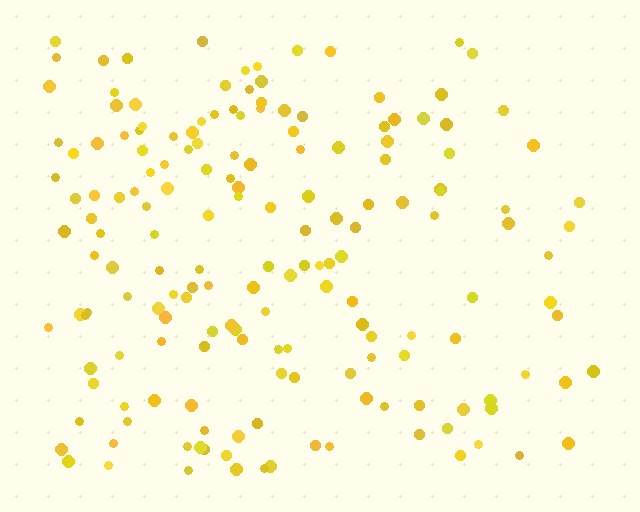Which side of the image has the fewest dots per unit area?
The right.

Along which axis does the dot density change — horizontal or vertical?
Horizontal.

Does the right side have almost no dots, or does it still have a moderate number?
Still a moderate number, just noticeably fewer than the left.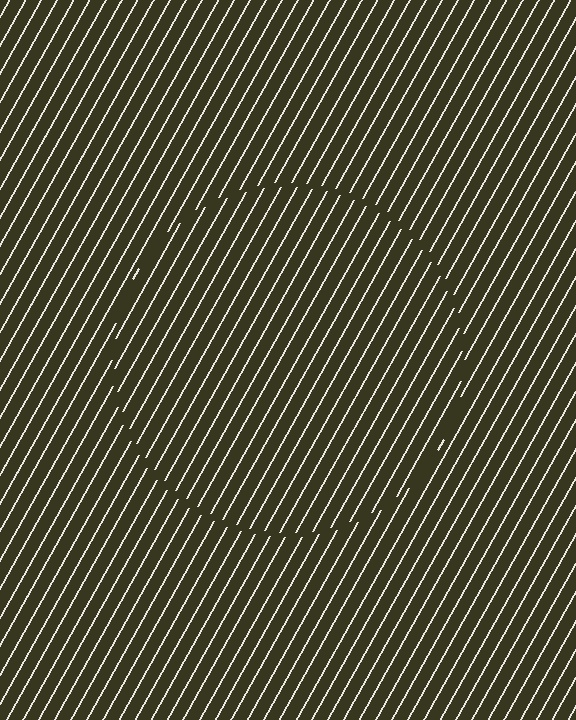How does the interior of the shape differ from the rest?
The interior of the shape contains the same grating, shifted by half a period — the contour is defined by the phase discontinuity where line-ends from the inner and outer gratings abut.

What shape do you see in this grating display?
An illusory circle. The interior of the shape contains the same grating, shifted by half a period — the contour is defined by the phase discontinuity where line-ends from the inner and outer gratings abut.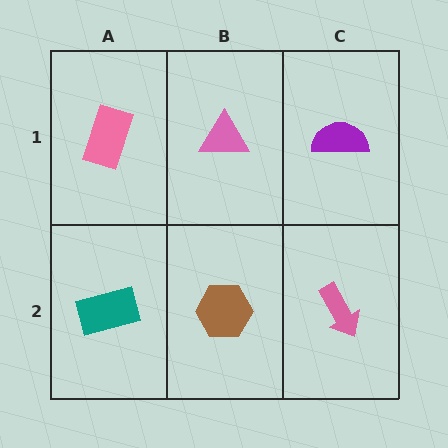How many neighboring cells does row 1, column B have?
3.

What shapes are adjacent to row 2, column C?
A purple semicircle (row 1, column C), a brown hexagon (row 2, column B).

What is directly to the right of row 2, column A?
A brown hexagon.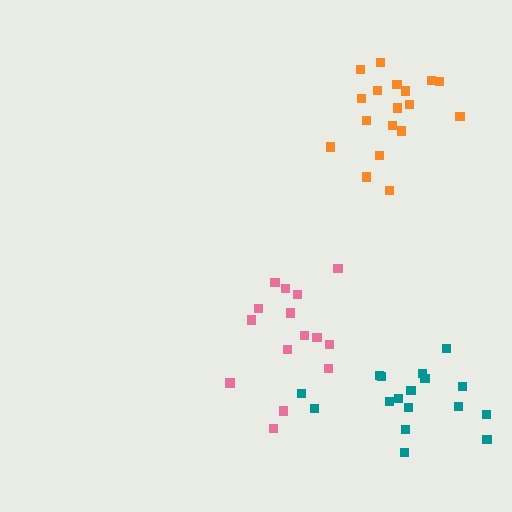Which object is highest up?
The orange cluster is topmost.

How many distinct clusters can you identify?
There are 3 distinct clusters.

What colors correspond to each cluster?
The clusters are colored: pink, orange, teal.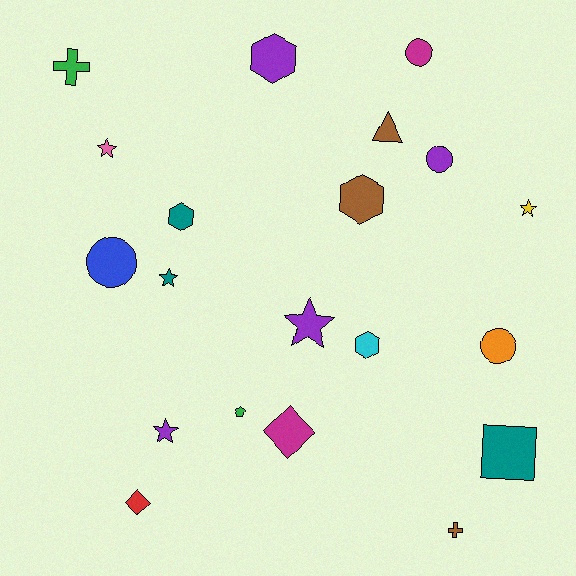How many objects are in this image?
There are 20 objects.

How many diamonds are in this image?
There are 2 diamonds.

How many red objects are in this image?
There is 1 red object.